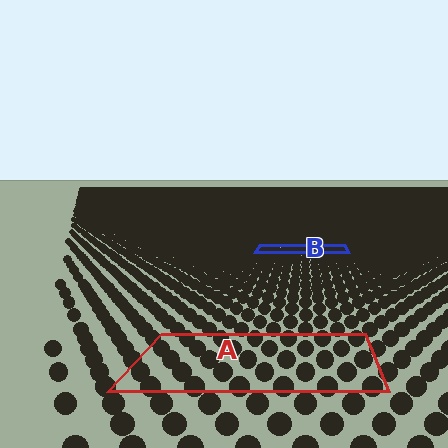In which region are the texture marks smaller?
The texture marks are smaller in region B, because it is farther away.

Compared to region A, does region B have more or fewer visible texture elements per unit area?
Region B has more texture elements per unit area — they are packed more densely because it is farther away.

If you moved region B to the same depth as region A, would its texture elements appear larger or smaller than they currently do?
They would appear larger. At a closer depth, the same texture elements are projected at a bigger on-screen size.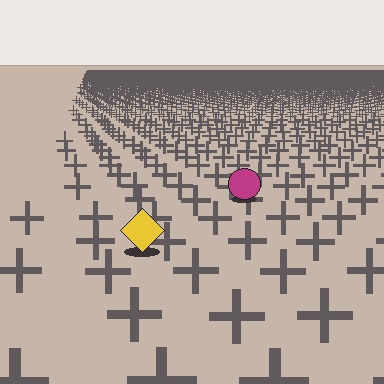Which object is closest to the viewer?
The yellow diamond is closest. The texture marks near it are larger and more spread out.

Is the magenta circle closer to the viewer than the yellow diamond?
No. The yellow diamond is closer — you can tell from the texture gradient: the ground texture is coarser near it.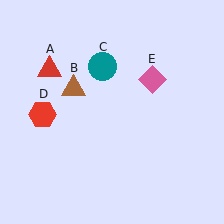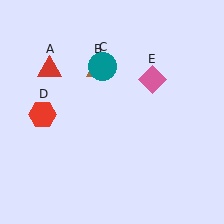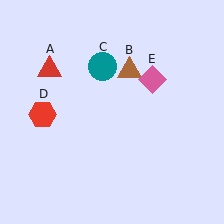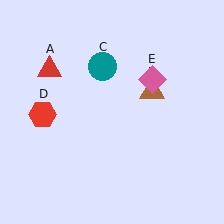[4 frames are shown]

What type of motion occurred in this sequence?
The brown triangle (object B) rotated clockwise around the center of the scene.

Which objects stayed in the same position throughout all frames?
Red triangle (object A) and teal circle (object C) and red hexagon (object D) and pink diamond (object E) remained stationary.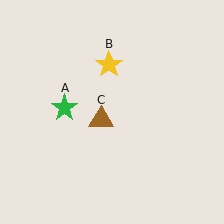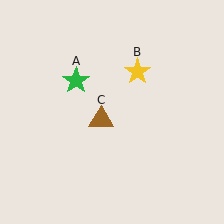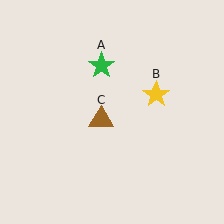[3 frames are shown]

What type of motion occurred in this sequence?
The green star (object A), yellow star (object B) rotated clockwise around the center of the scene.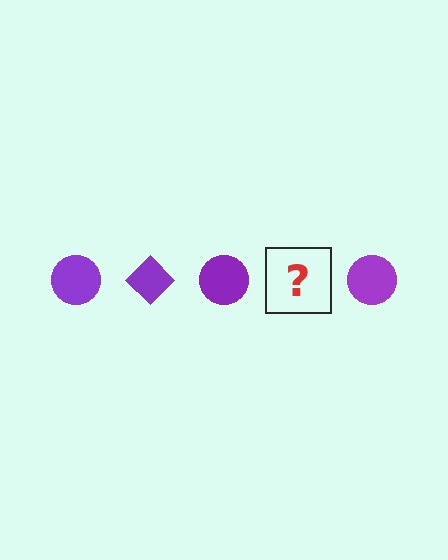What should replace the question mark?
The question mark should be replaced with a purple diamond.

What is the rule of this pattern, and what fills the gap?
The rule is that the pattern cycles through circle, diamond shapes in purple. The gap should be filled with a purple diamond.